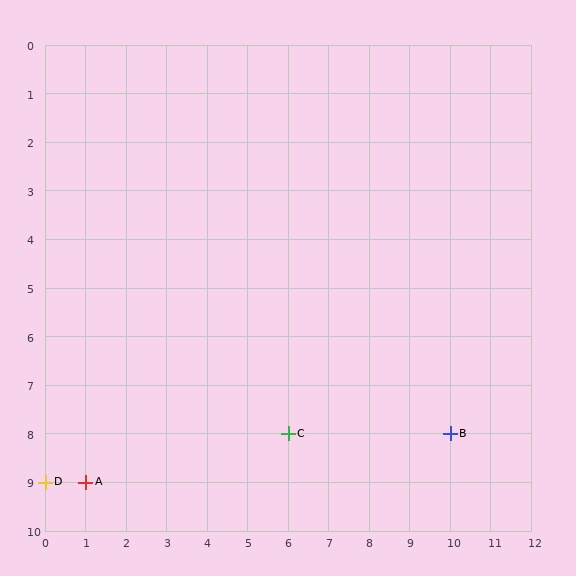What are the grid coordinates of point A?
Point A is at grid coordinates (1, 9).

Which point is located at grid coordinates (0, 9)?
Point D is at (0, 9).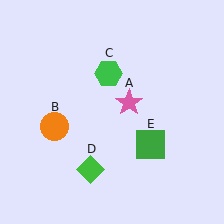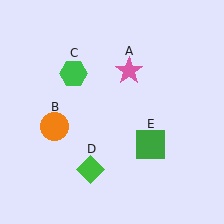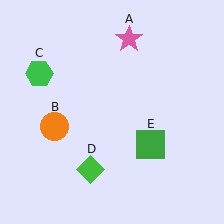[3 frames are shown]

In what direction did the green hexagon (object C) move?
The green hexagon (object C) moved left.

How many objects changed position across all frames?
2 objects changed position: pink star (object A), green hexagon (object C).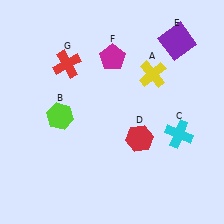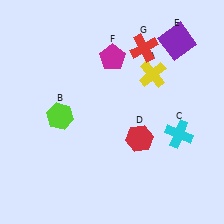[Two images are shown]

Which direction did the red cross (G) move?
The red cross (G) moved right.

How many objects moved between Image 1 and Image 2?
1 object moved between the two images.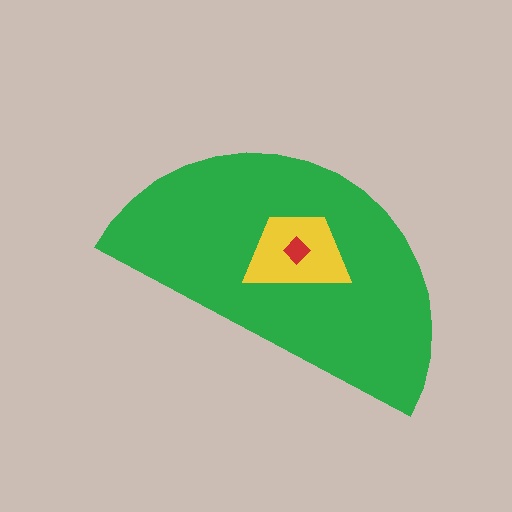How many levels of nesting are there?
3.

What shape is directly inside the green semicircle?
The yellow trapezoid.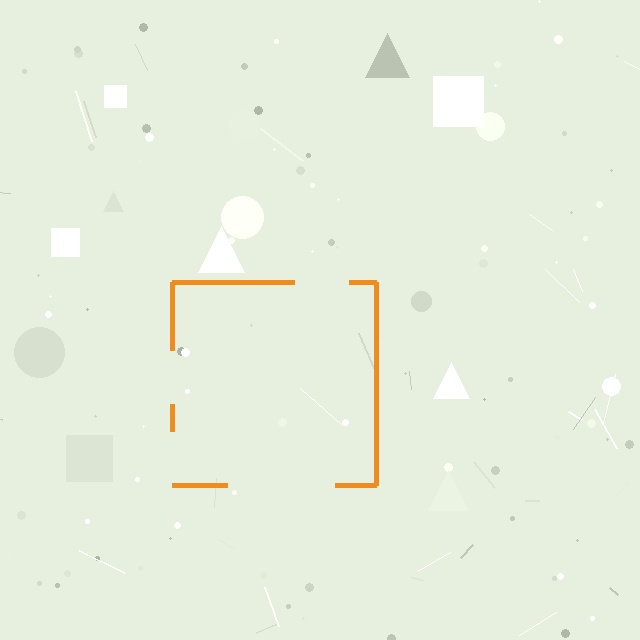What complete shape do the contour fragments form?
The contour fragments form a square.